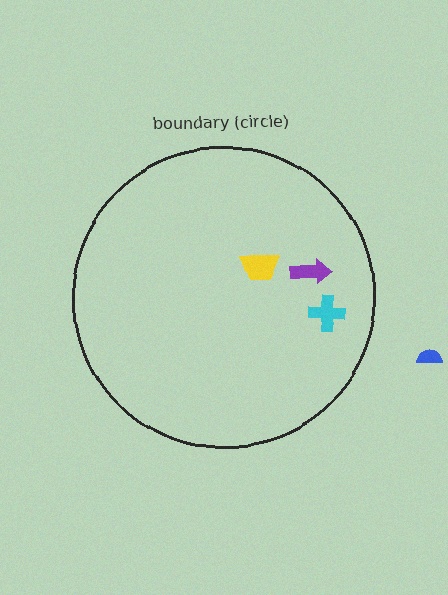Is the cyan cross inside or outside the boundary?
Inside.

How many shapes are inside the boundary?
3 inside, 1 outside.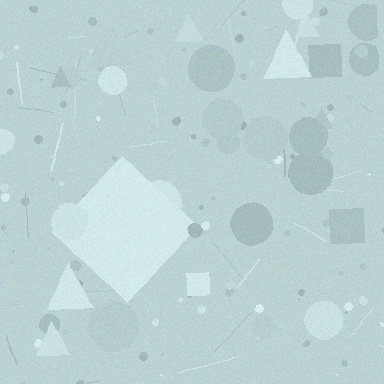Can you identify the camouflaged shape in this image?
The camouflaged shape is a diamond.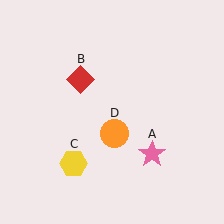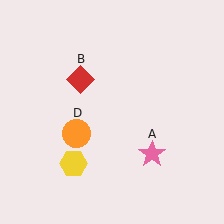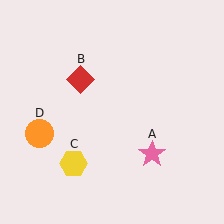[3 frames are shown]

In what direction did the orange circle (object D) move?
The orange circle (object D) moved left.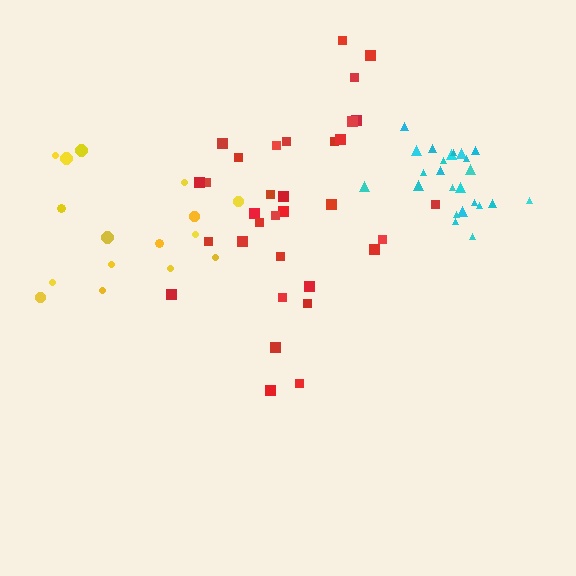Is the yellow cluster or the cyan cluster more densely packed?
Cyan.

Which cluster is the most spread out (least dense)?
Yellow.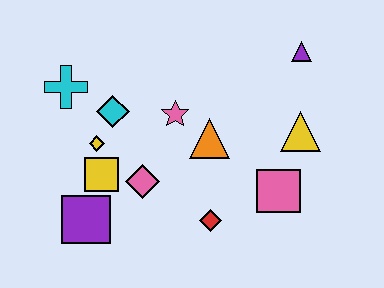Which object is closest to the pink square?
The yellow triangle is closest to the pink square.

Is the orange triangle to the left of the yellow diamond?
No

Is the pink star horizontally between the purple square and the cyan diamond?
No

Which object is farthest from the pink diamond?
The purple triangle is farthest from the pink diamond.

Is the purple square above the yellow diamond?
No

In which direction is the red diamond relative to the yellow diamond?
The red diamond is to the right of the yellow diamond.